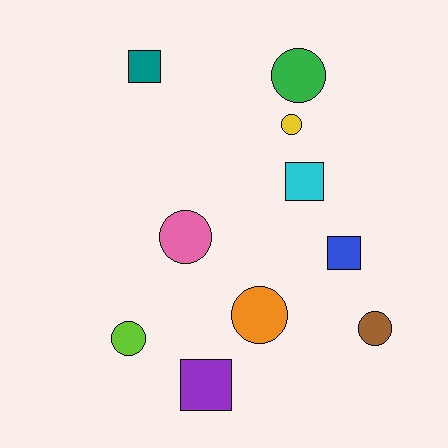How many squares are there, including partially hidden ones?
There are 4 squares.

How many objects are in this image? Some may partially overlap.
There are 10 objects.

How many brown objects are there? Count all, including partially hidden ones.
There is 1 brown object.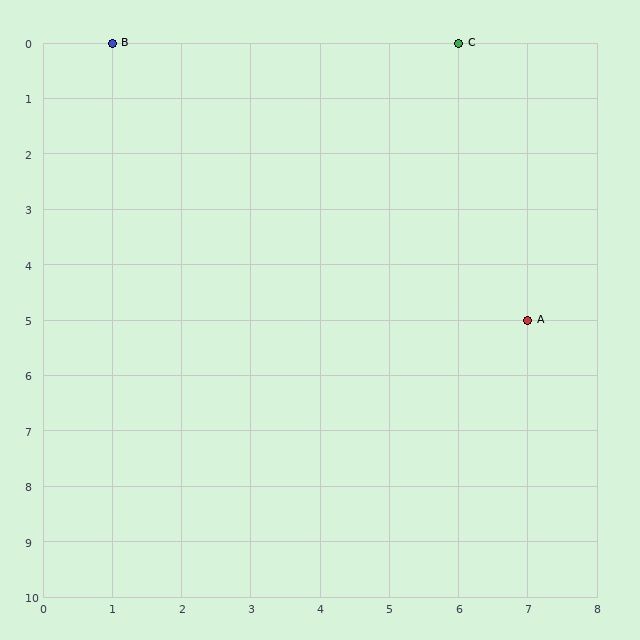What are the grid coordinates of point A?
Point A is at grid coordinates (7, 5).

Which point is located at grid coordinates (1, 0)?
Point B is at (1, 0).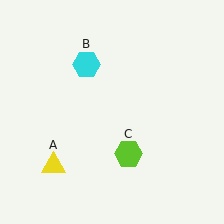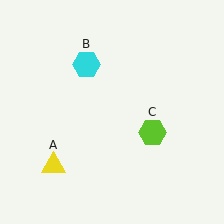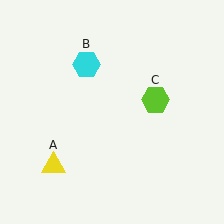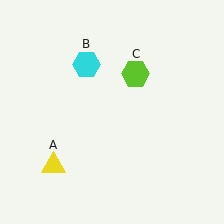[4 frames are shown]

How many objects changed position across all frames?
1 object changed position: lime hexagon (object C).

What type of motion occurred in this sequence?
The lime hexagon (object C) rotated counterclockwise around the center of the scene.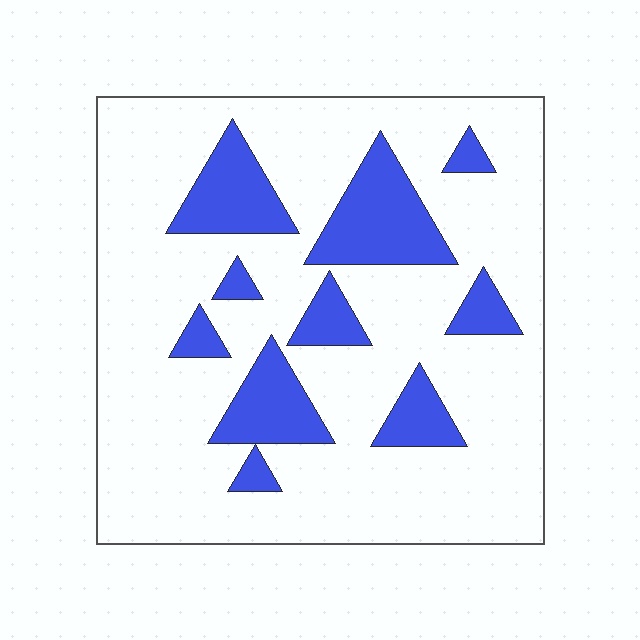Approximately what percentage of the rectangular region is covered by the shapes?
Approximately 20%.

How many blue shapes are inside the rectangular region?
10.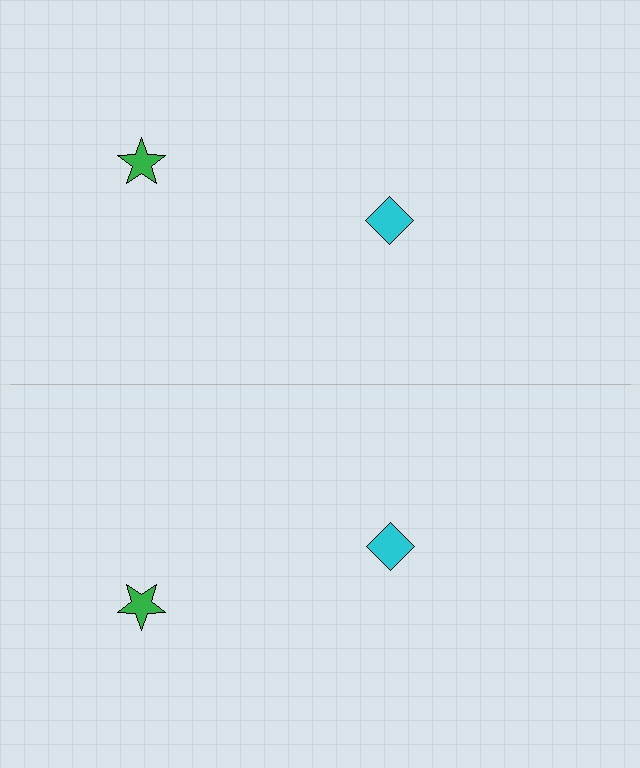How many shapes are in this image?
There are 4 shapes in this image.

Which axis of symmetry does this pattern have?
The pattern has a horizontal axis of symmetry running through the center of the image.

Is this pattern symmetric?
Yes, this pattern has bilateral (reflection) symmetry.